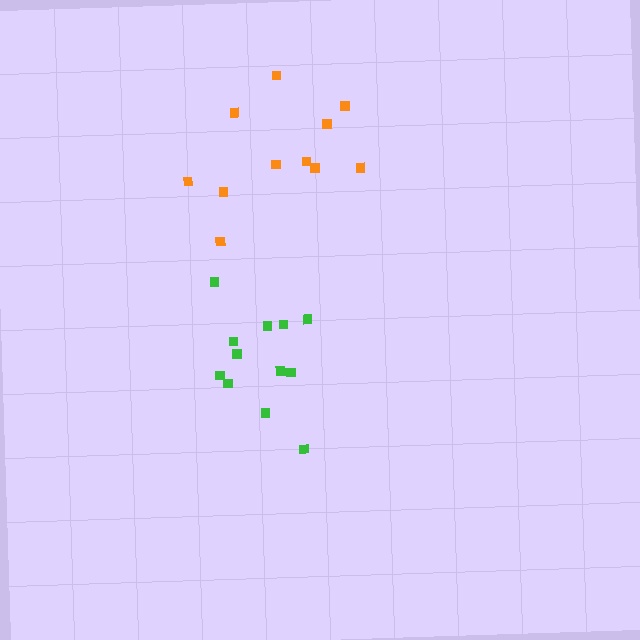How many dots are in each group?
Group 1: 11 dots, Group 2: 12 dots (23 total).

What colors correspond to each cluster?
The clusters are colored: orange, green.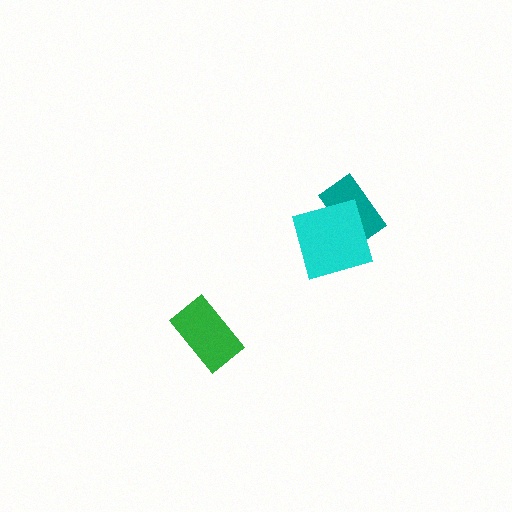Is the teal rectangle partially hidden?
Yes, it is partially covered by another shape.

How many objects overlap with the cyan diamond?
1 object overlaps with the cyan diamond.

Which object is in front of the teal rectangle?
The cyan diamond is in front of the teal rectangle.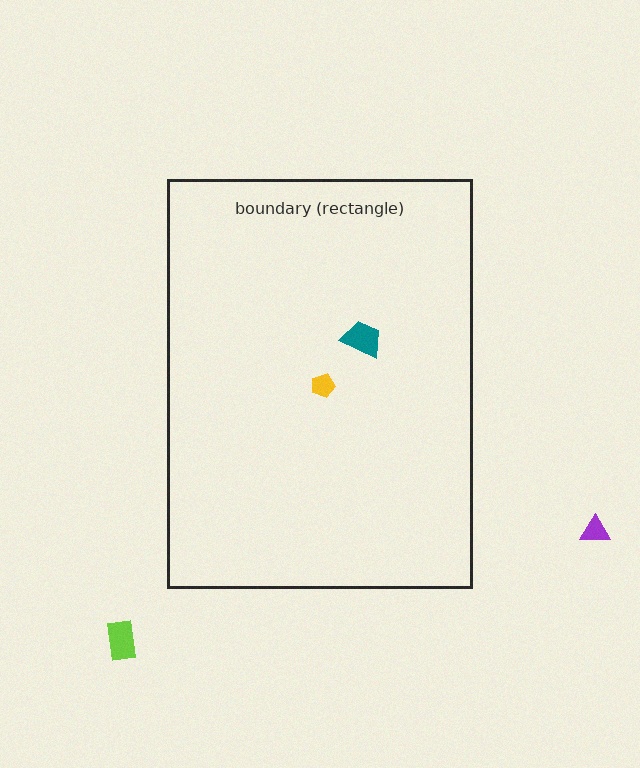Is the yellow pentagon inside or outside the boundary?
Inside.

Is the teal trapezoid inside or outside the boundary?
Inside.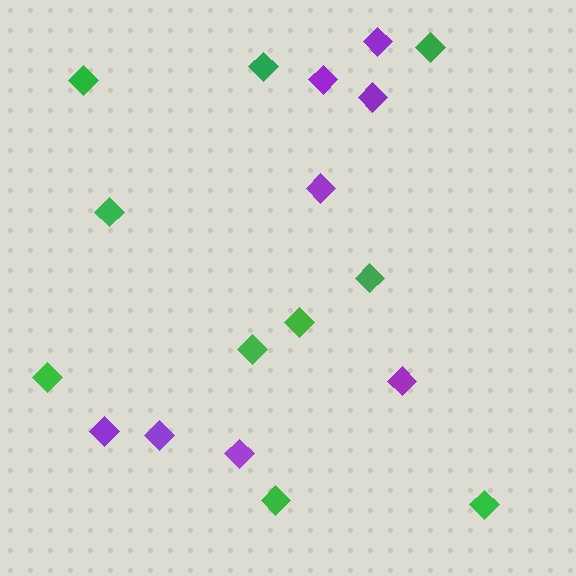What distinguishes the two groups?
There are 2 groups: one group of purple diamonds (8) and one group of green diamonds (10).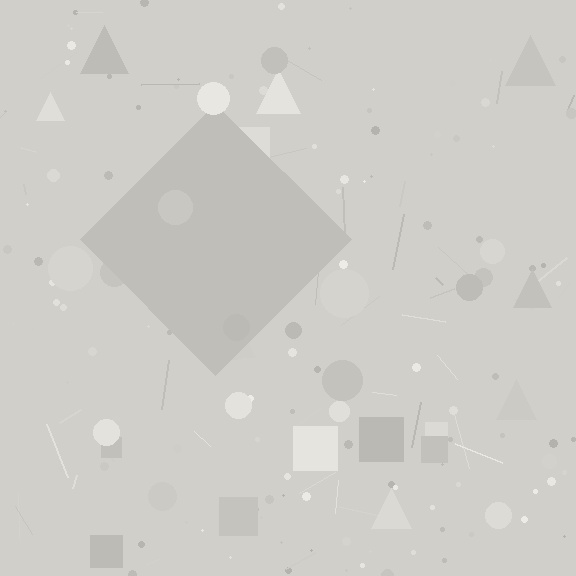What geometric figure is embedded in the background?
A diamond is embedded in the background.